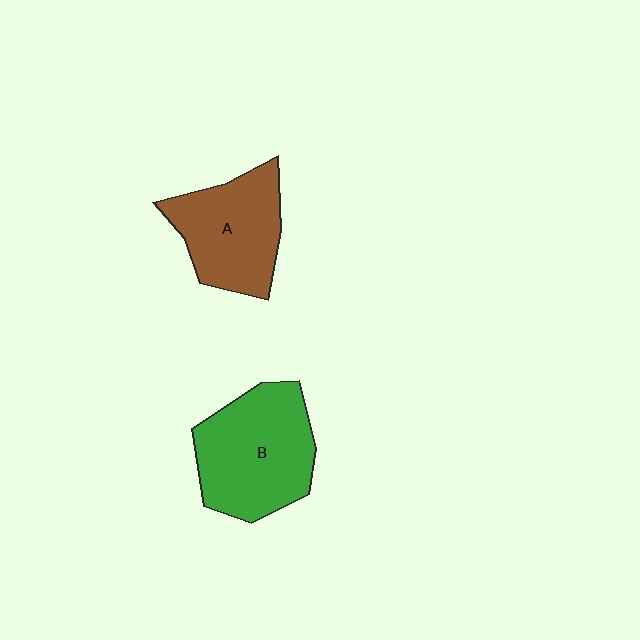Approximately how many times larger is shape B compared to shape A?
Approximately 1.2 times.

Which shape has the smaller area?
Shape A (brown).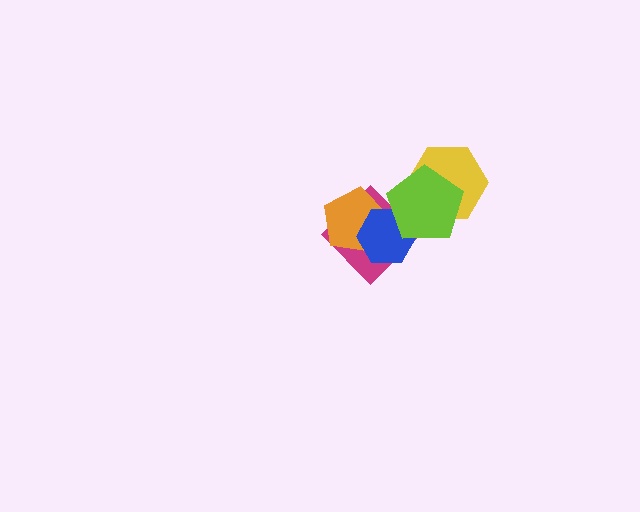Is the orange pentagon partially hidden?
Yes, it is partially covered by another shape.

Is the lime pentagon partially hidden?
No, no other shape covers it.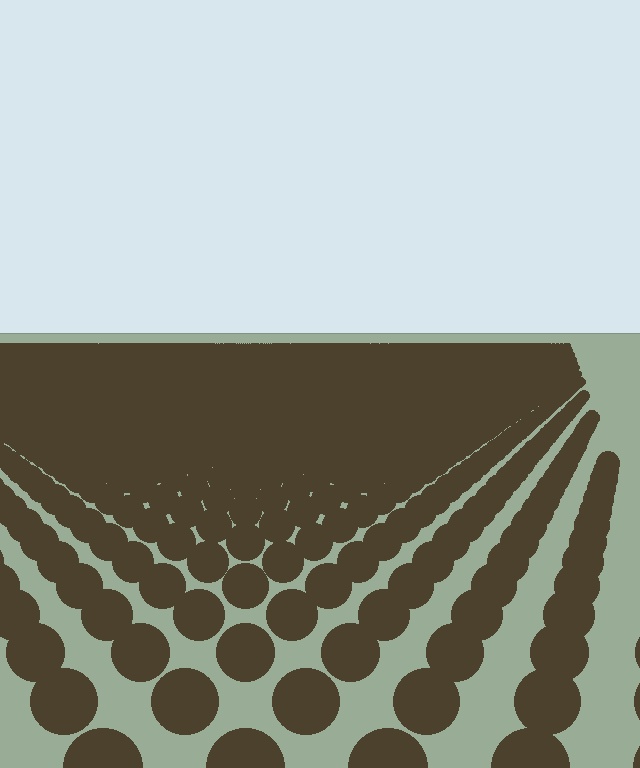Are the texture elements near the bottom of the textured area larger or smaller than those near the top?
Larger. Near the bottom, elements are closer to the viewer and appear at a bigger on-screen size.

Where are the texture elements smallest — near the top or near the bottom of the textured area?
Near the top.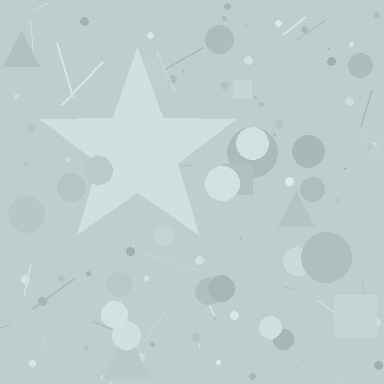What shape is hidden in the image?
A star is hidden in the image.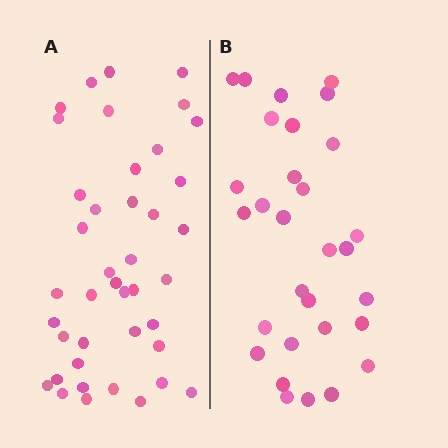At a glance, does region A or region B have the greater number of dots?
Region A (the left region) has more dots.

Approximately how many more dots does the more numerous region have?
Region A has roughly 12 or so more dots than region B.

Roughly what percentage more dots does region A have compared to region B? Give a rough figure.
About 35% more.